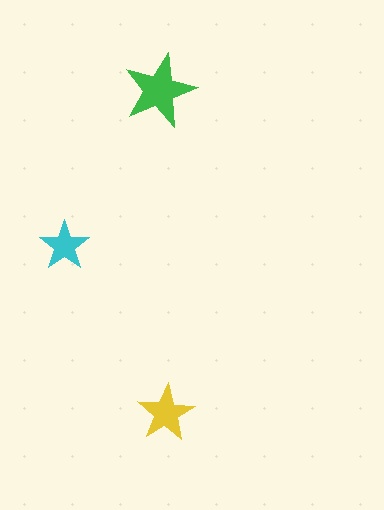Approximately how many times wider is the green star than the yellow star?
About 1.5 times wider.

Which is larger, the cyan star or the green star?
The green one.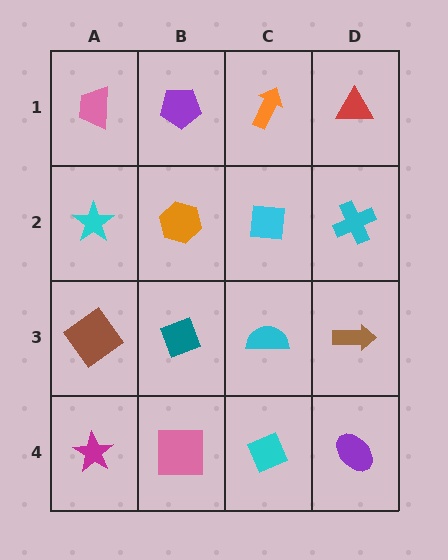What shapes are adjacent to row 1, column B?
An orange hexagon (row 2, column B), a pink trapezoid (row 1, column A), an orange arrow (row 1, column C).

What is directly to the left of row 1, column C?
A purple pentagon.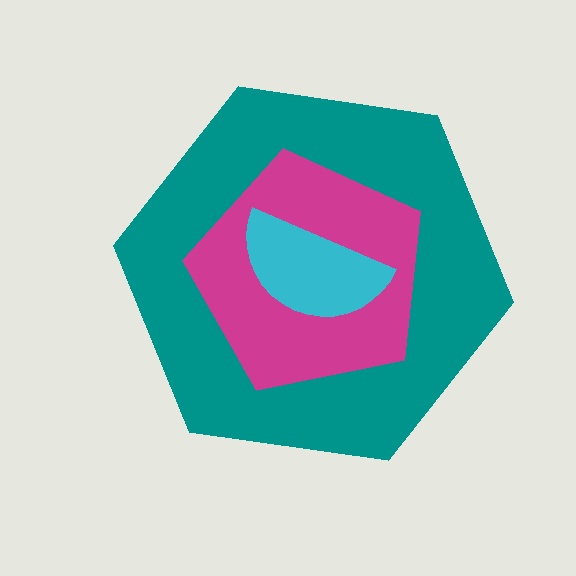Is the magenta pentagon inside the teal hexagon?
Yes.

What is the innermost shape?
The cyan semicircle.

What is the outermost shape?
The teal hexagon.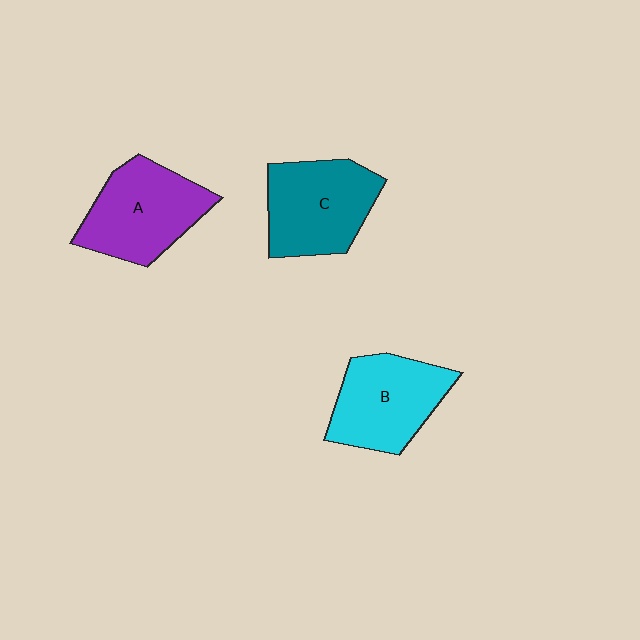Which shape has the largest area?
Shape A (purple).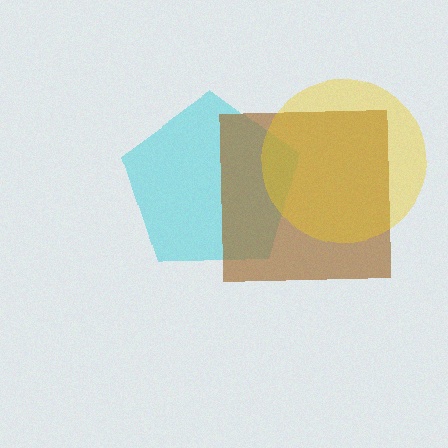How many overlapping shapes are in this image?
There are 3 overlapping shapes in the image.